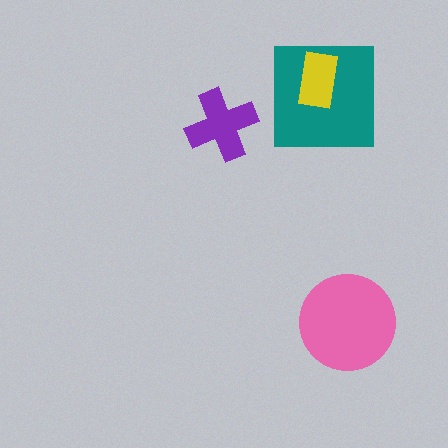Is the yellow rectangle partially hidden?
No, no other shape covers it.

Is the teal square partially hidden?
Yes, it is partially covered by another shape.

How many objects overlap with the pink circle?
0 objects overlap with the pink circle.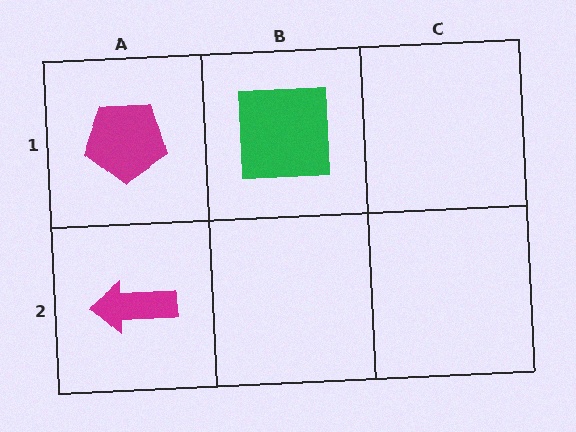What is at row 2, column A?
A magenta arrow.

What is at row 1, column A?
A magenta pentagon.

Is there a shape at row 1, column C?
No, that cell is empty.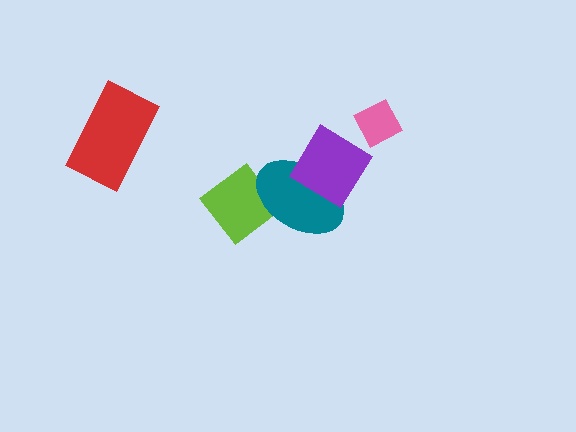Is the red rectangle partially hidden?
No, no other shape covers it.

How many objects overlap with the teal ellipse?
2 objects overlap with the teal ellipse.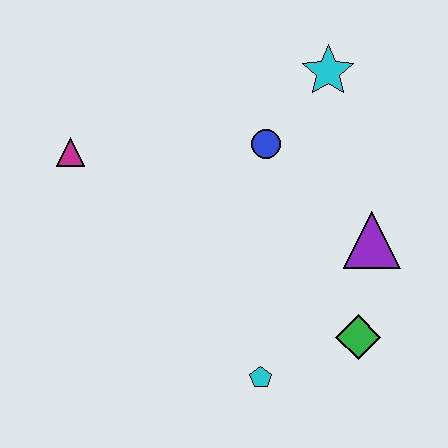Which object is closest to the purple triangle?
The green diamond is closest to the purple triangle.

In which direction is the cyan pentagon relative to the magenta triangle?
The cyan pentagon is below the magenta triangle.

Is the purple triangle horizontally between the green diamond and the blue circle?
No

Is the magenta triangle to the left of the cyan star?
Yes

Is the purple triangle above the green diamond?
Yes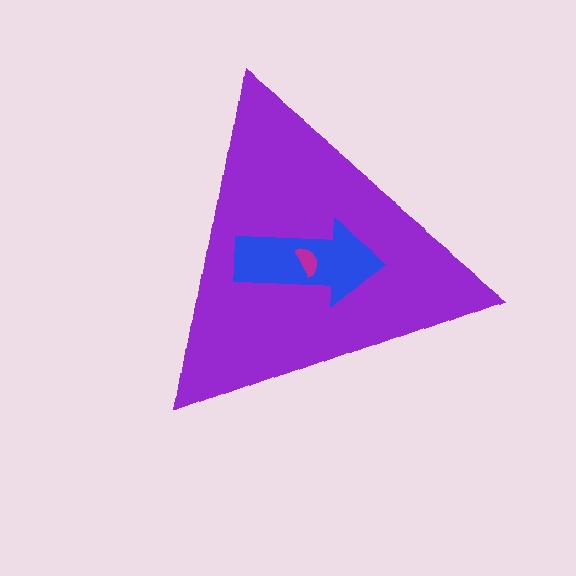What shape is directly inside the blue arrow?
The magenta semicircle.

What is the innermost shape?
The magenta semicircle.